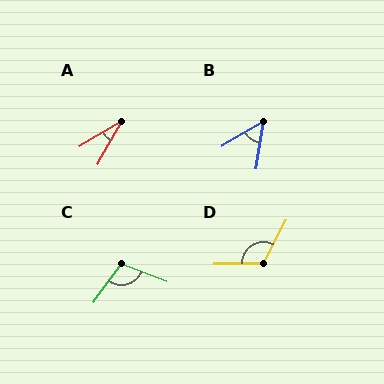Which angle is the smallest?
A, at approximately 29 degrees.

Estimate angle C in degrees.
Approximately 105 degrees.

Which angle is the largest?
D, at approximately 118 degrees.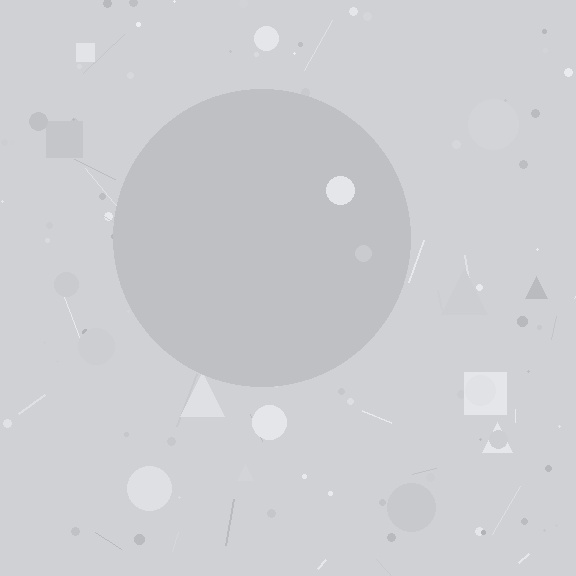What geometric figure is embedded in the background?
A circle is embedded in the background.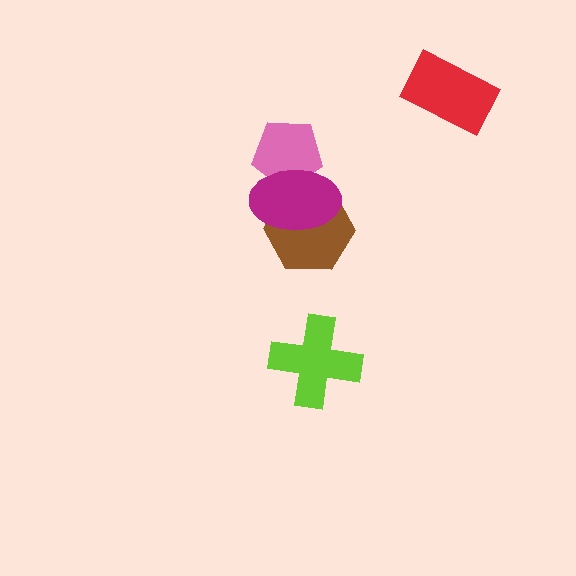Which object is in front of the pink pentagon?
The magenta ellipse is in front of the pink pentagon.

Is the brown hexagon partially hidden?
Yes, it is partially covered by another shape.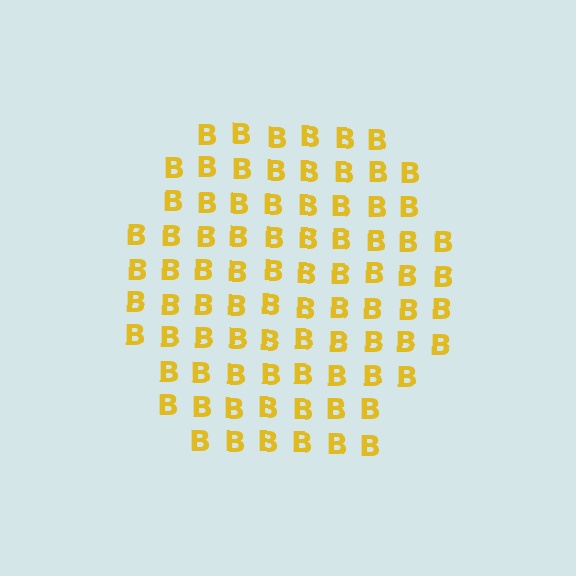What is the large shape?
The large shape is a hexagon.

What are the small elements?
The small elements are letter B's.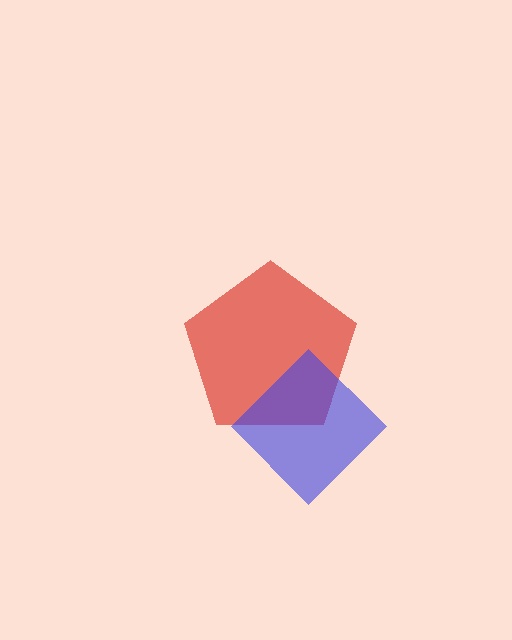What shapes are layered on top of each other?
The layered shapes are: a red pentagon, a blue diamond.